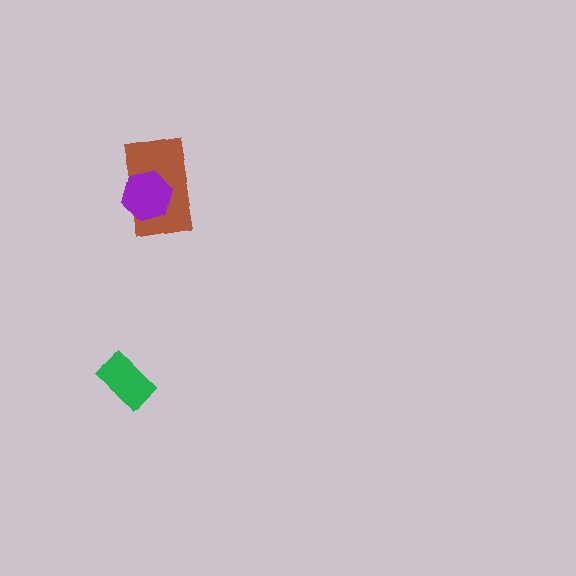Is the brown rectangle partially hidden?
Yes, it is partially covered by another shape.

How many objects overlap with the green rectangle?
0 objects overlap with the green rectangle.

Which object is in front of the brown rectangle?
The purple hexagon is in front of the brown rectangle.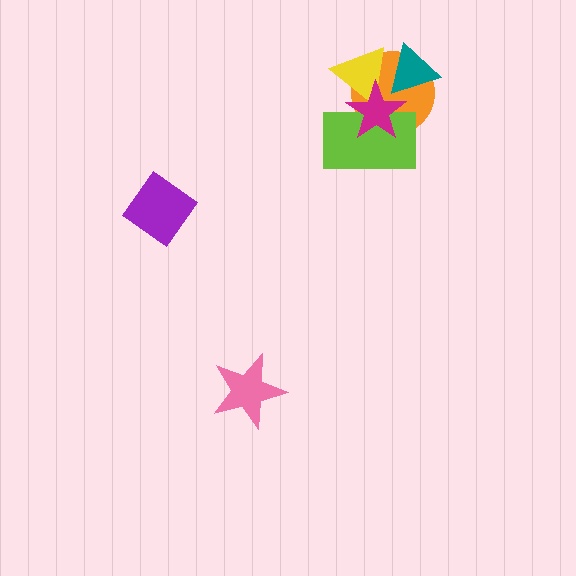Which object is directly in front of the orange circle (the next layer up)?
The lime rectangle is directly in front of the orange circle.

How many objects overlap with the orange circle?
4 objects overlap with the orange circle.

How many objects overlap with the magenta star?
4 objects overlap with the magenta star.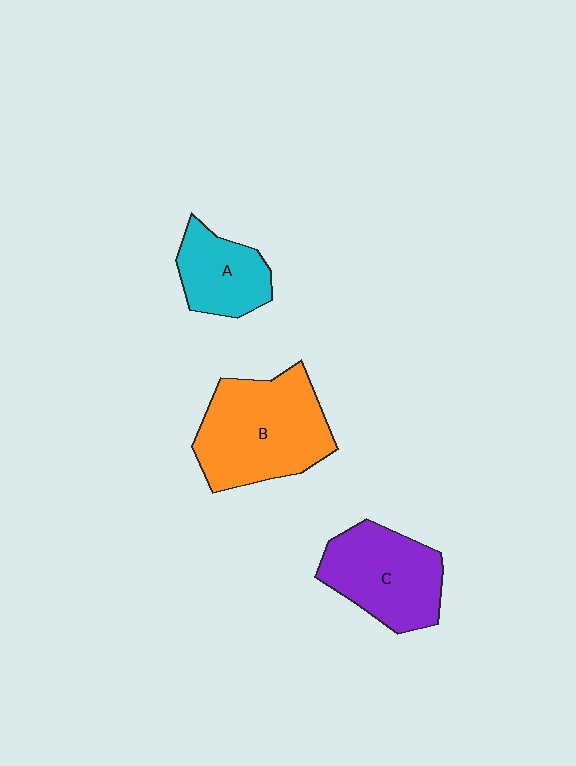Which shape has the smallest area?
Shape A (cyan).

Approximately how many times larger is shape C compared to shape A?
Approximately 1.5 times.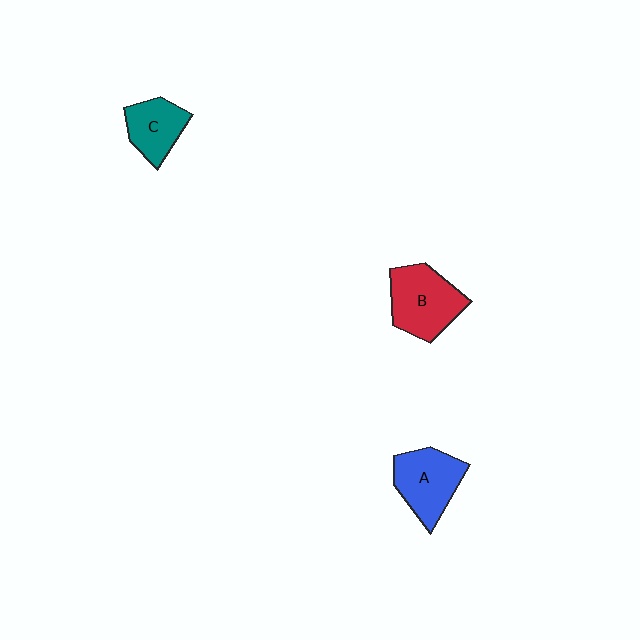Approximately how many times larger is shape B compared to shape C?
Approximately 1.5 times.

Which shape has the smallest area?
Shape C (teal).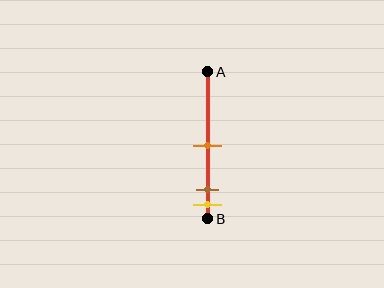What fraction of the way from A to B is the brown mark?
The brown mark is approximately 80% (0.8) of the way from A to B.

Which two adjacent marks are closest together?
The brown and yellow marks are the closest adjacent pair.